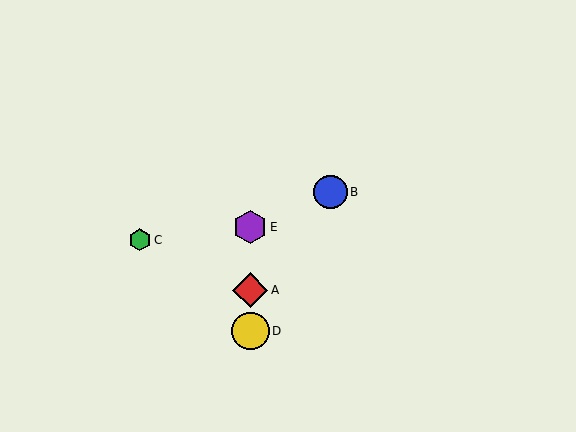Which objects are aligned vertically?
Objects A, D, E are aligned vertically.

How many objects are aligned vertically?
3 objects (A, D, E) are aligned vertically.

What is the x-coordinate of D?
Object D is at x≈250.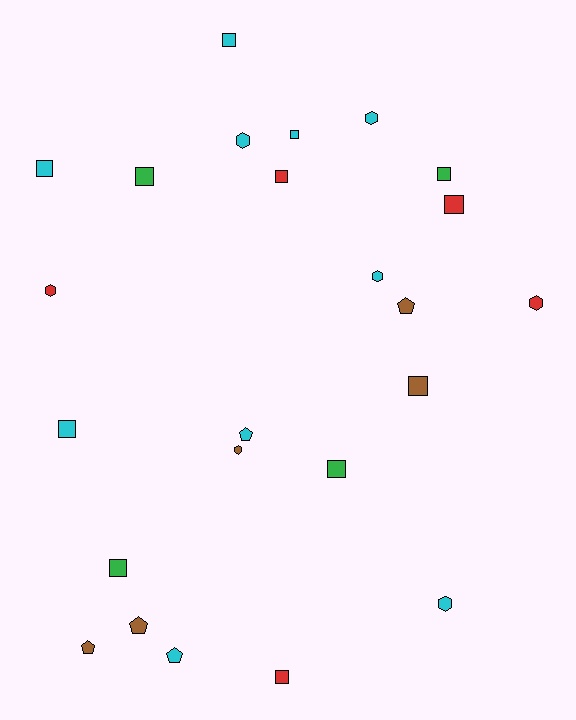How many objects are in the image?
There are 24 objects.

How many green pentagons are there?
There are no green pentagons.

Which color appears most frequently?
Cyan, with 10 objects.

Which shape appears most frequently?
Square, with 12 objects.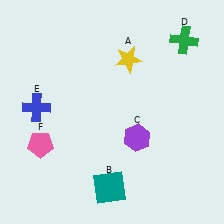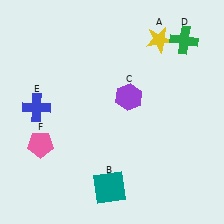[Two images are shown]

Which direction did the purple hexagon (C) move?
The purple hexagon (C) moved up.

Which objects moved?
The objects that moved are: the yellow star (A), the purple hexagon (C).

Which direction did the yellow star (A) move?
The yellow star (A) moved right.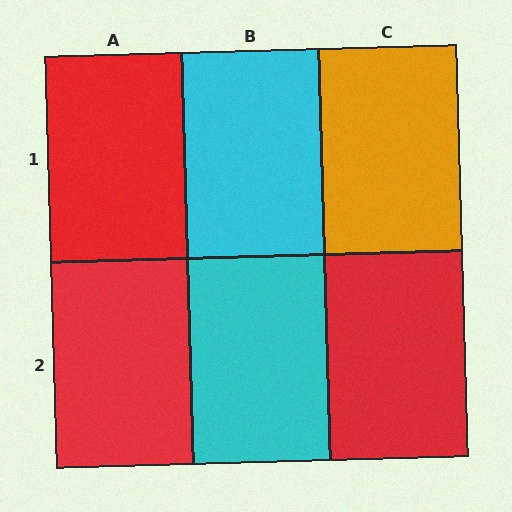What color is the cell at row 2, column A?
Red.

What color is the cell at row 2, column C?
Red.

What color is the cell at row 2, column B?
Cyan.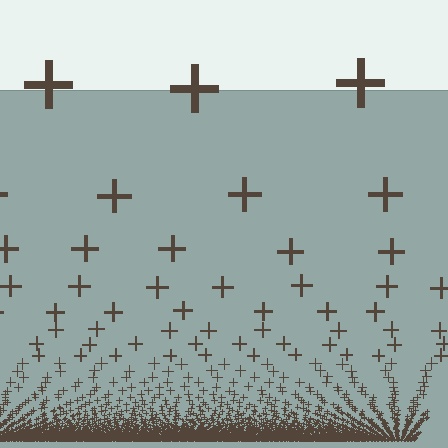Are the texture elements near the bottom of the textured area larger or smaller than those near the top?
Smaller. The gradient is inverted — elements near the bottom are smaller and denser.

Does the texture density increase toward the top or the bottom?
Density increases toward the bottom.